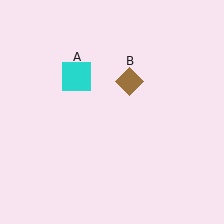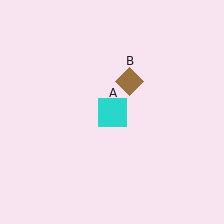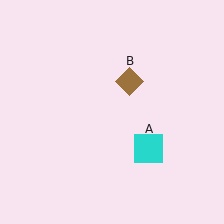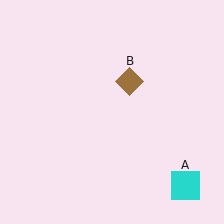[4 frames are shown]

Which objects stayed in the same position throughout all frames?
Brown diamond (object B) remained stationary.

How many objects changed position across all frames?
1 object changed position: cyan square (object A).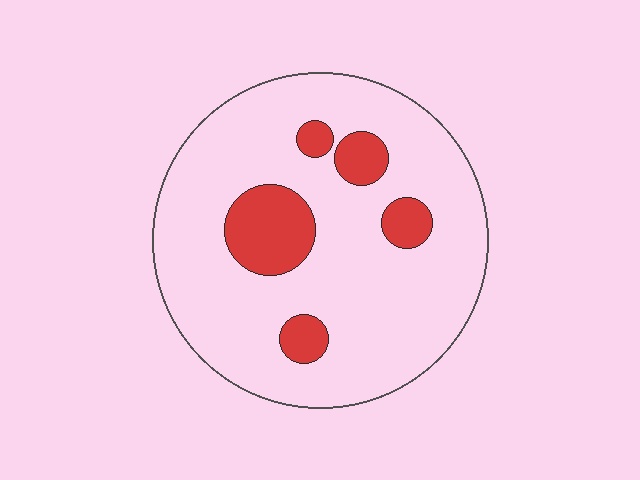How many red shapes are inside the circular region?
5.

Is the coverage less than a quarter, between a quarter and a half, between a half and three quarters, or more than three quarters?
Less than a quarter.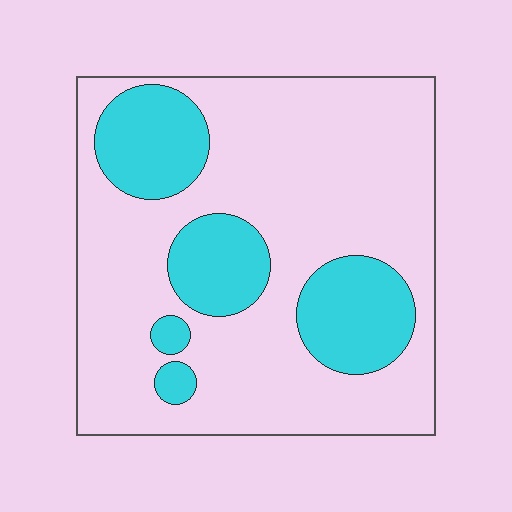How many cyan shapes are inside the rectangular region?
5.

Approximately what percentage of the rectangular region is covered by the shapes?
Approximately 25%.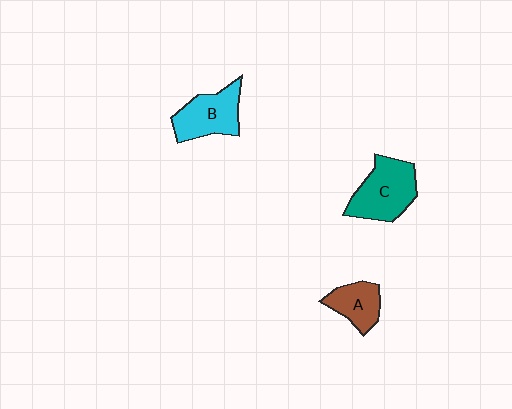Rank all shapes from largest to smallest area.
From largest to smallest: C (teal), B (cyan), A (brown).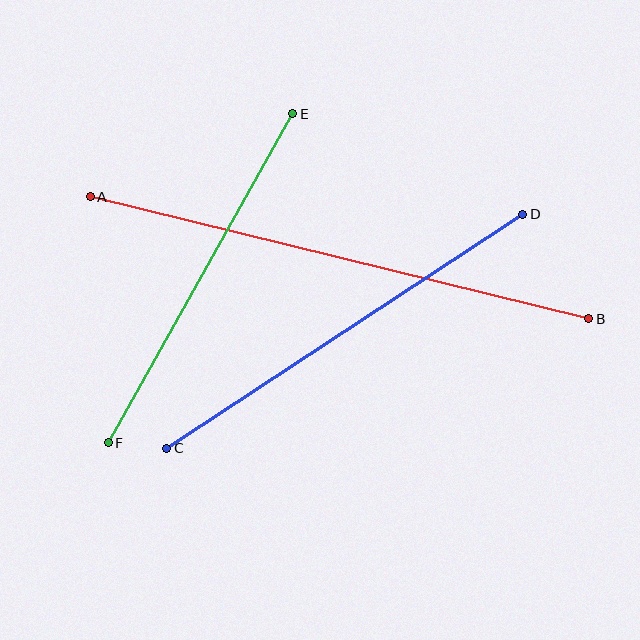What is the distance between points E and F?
The distance is approximately 377 pixels.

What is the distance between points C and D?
The distance is approximately 426 pixels.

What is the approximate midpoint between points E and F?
The midpoint is at approximately (200, 278) pixels.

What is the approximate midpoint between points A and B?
The midpoint is at approximately (339, 258) pixels.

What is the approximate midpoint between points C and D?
The midpoint is at approximately (345, 331) pixels.